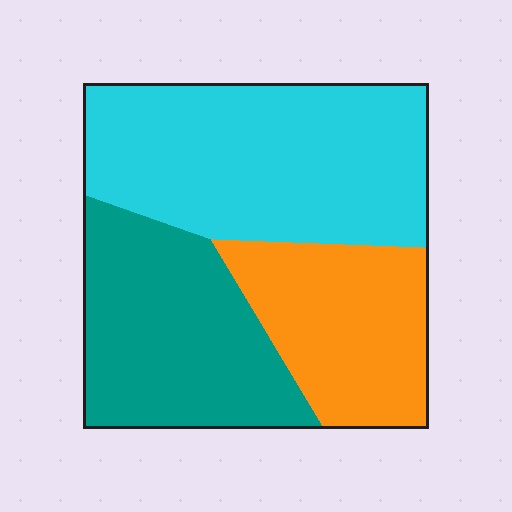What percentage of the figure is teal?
Teal covers about 30% of the figure.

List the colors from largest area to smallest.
From largest to smallest: cyan, teal, orange.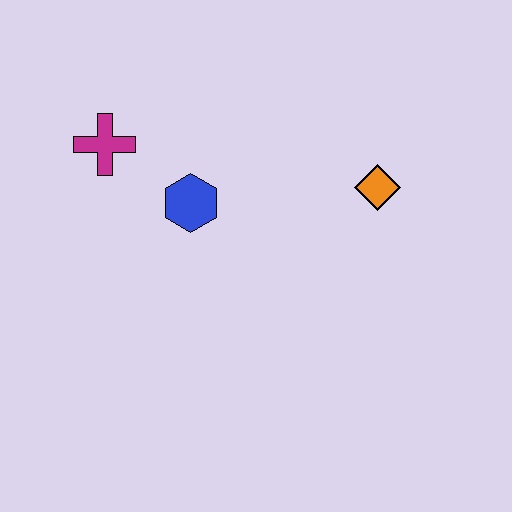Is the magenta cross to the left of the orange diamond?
Yes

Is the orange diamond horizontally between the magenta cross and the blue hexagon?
No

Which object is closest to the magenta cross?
The blue hexagon is closest to the magenta cross.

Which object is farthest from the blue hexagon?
The orange diamond is farthest from the blue hexagon.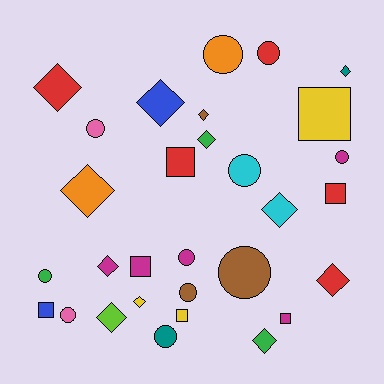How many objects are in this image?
There are 30 objects.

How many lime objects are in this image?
There is 1 lime object.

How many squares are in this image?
There are 7 squares.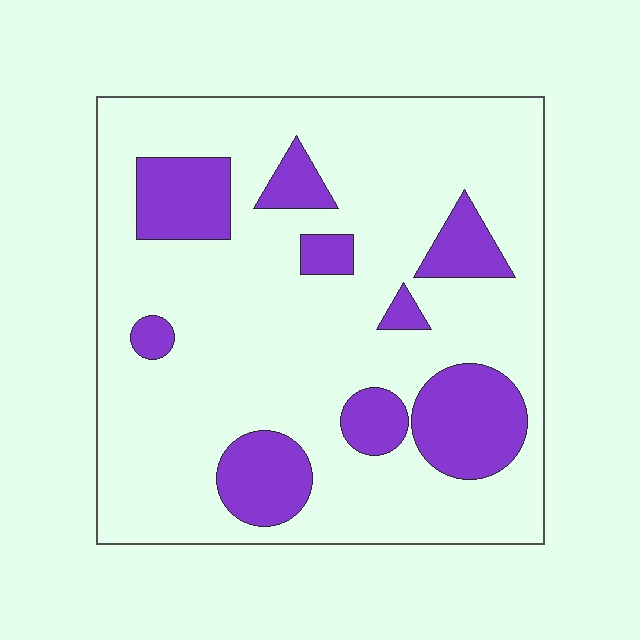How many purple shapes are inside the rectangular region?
9.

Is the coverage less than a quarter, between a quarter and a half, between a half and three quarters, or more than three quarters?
Less than a quarter.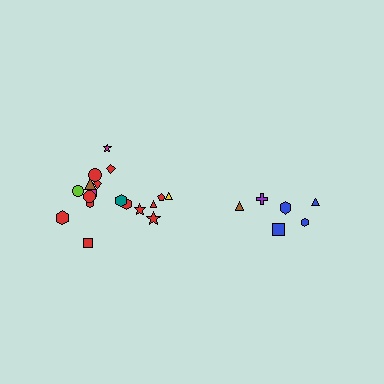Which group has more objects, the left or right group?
The left group.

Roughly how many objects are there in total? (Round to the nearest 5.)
Roughly 25 objects in total.